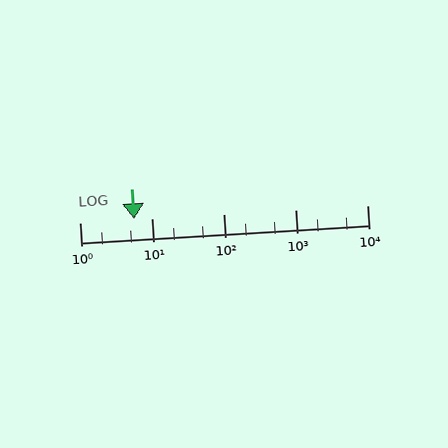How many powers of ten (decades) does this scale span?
The scale spans 4 decades, from 1 to 10000.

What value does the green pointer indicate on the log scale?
The pointer indicates approximately 5.8.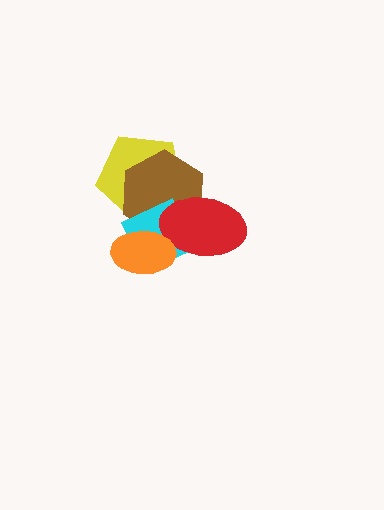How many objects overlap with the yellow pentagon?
3 objects overlap with the yellow pentagon.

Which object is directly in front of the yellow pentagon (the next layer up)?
The brown hexagon is directly in front of the yellow pentagon.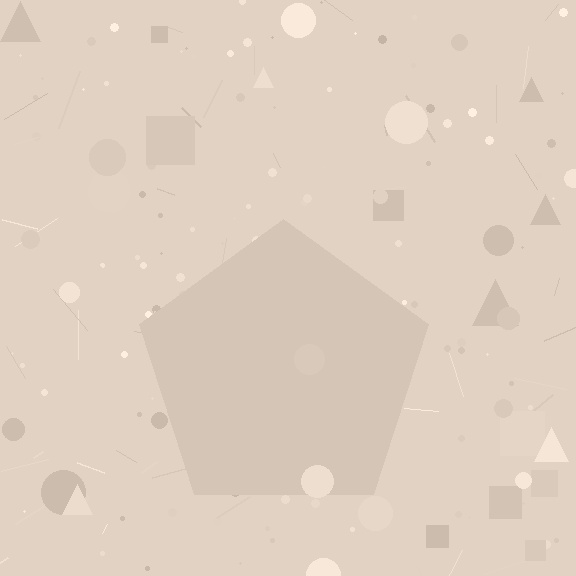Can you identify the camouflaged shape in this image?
The camouflaged shape is a pentagon.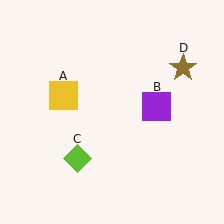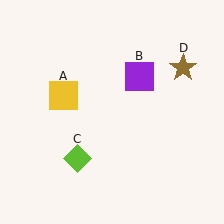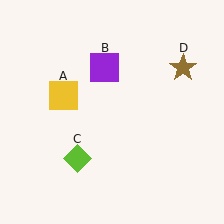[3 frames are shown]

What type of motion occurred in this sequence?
The purple square (object B) rotated counterclockwise around the center of the scene.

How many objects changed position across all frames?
1 object changed position: purple square (object B).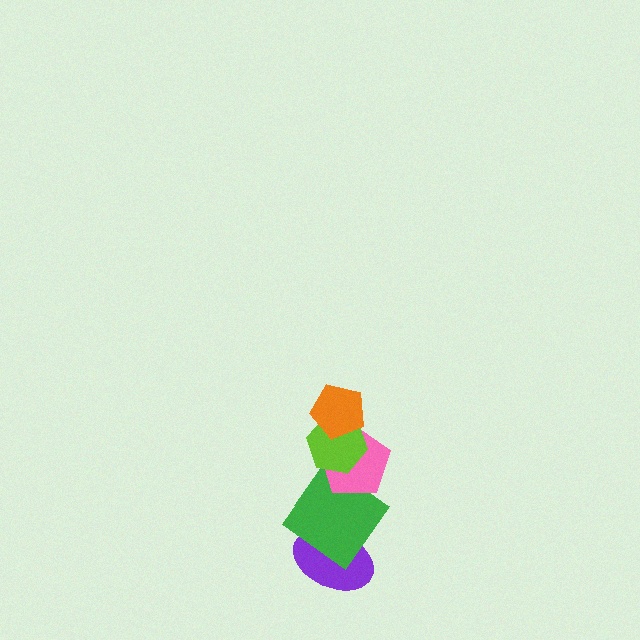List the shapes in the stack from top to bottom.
From top to bottom: the orange pentagon, the lime hexagon, the pink pentagon, the green diamond, the purple ellipse.